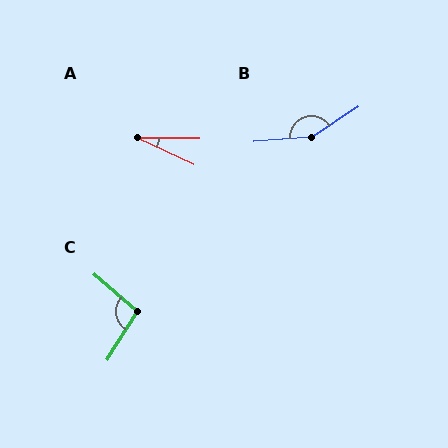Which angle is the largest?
B, at approximately 151 degrees.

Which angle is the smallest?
A, at approximately 25 degrees.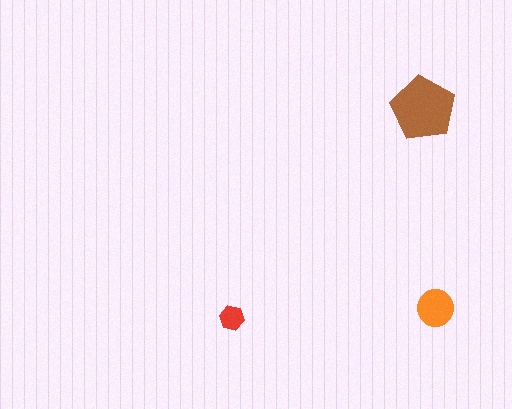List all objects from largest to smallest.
The brown pentagon, the orange circle, the red hexagon.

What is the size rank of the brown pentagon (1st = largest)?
1st.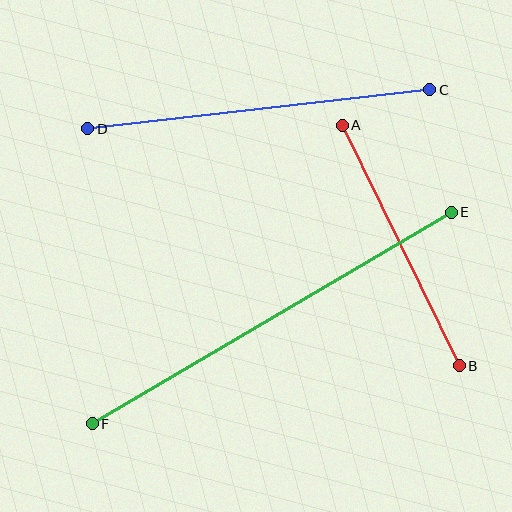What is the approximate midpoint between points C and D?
The midpoint is at approximately (259, 109) pixels.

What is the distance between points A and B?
The distance is approximately 267 pixels.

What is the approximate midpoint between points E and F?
The midpoint is at approximately (272, 318) pixels.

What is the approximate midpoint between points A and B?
The midpoint is at approximately (401, 246) pixels.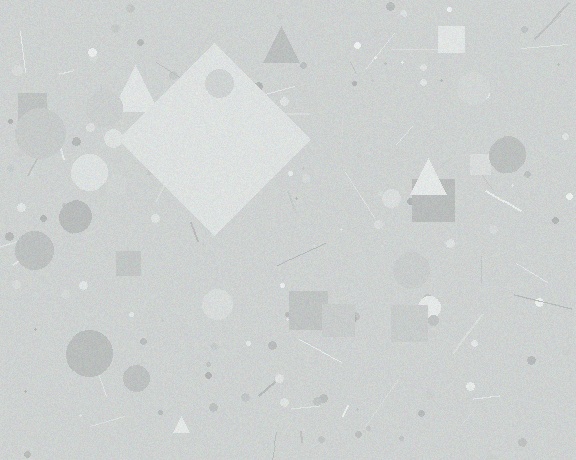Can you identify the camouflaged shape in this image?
The camouflaged shape is a diamond.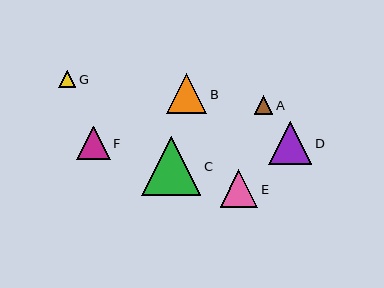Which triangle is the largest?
Triangle C is the largest with a size of approximately 59 pixels.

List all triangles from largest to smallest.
From largest to smallest: C, D, B, E, F, A, G.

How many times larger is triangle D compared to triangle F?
Triangle D is approximately 1.3 times the size of triangle F.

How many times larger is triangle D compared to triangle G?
Triangle D is approximately 2.5 times the size of triangle G.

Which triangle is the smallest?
Triangle G is the smallest with a size of approximately 17 pixels.